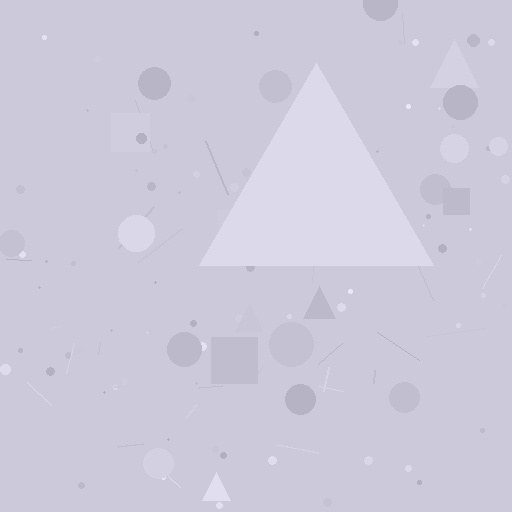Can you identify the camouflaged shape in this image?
The camouflaged shape is a triangle.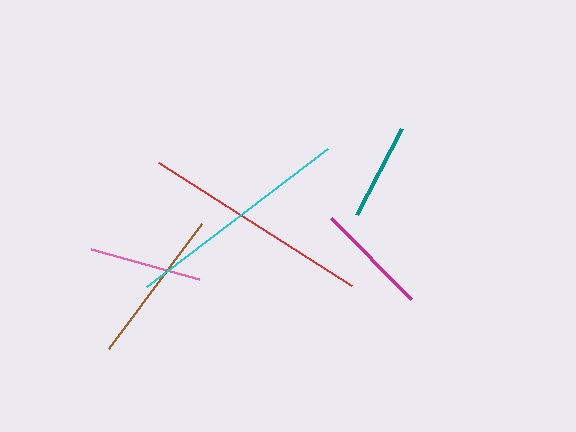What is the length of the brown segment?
The brown segment is approximately 156 pixels long.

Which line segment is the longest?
The red line is the longest at approximately 229 pixels.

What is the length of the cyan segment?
The cyan segment is approximately 227 pixels long.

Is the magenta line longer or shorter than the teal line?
The magenta line is longer than the teal line.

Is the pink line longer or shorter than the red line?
The red line is longer than the pink line.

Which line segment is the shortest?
The teal line is the shortest at approximately 97 pixels.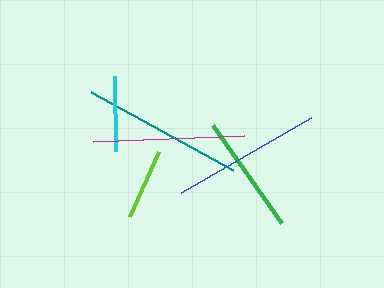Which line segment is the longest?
The teal line is the longest at approximately 162 pixels.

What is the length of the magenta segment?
The magenta segment is approximately 151 pixels long.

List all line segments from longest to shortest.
From longest to shortest: teal, magenta, blue, green, cyan, lime.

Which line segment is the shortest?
The lime line is the shortest at approximately 71 pixels.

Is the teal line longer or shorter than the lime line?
The teal line is longer than the lime line.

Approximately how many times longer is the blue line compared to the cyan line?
The blue line is approximately 2.0 times the length of the cyan line.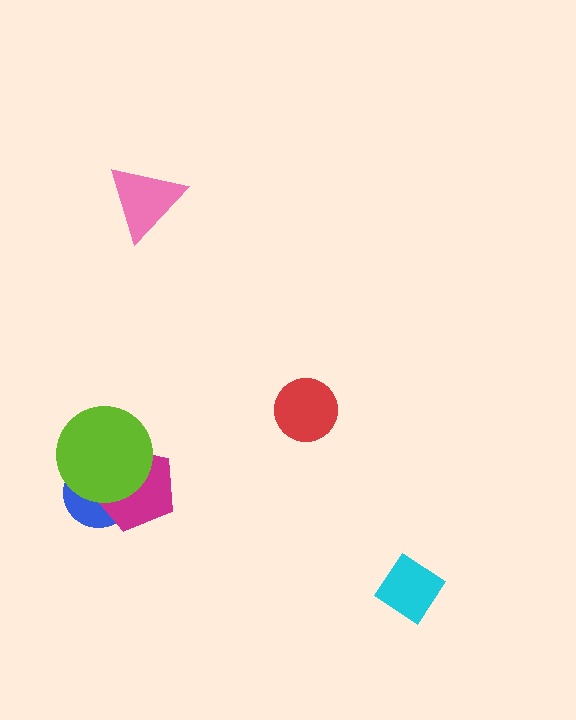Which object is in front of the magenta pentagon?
The lime circle is in front of the magenta pentagon.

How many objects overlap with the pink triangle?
0 objects overlap with the pink triangle.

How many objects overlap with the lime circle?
2 objects overlap with the lime circle.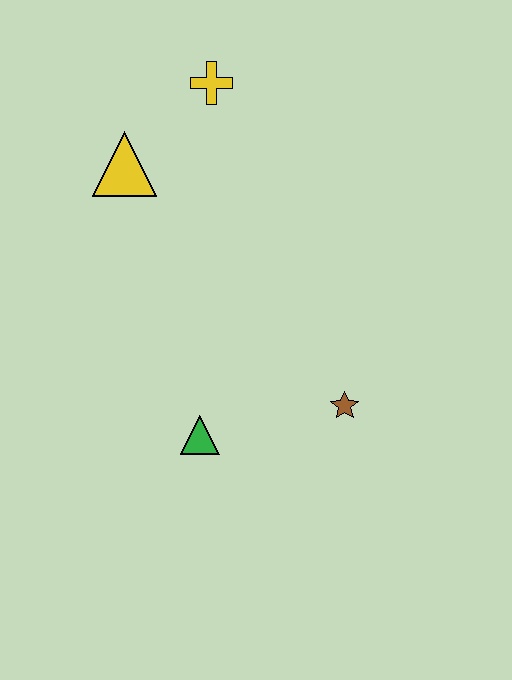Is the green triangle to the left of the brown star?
Yes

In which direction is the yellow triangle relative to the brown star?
The yellow triangle is above the brown star.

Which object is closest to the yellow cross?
The yellow triangle is closest to the yellow cross.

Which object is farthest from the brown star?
The yellow cross is farthest from the brown star.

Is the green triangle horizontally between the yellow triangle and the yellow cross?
Yes